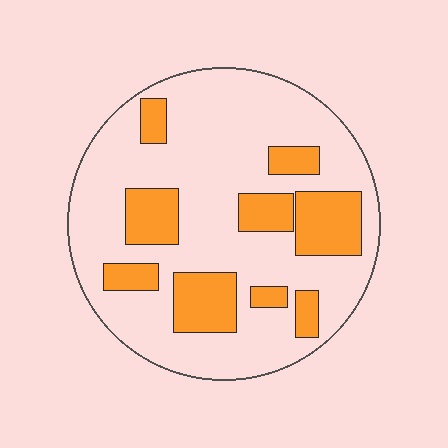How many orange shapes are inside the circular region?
9.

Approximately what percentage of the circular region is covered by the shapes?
Approximately 25%.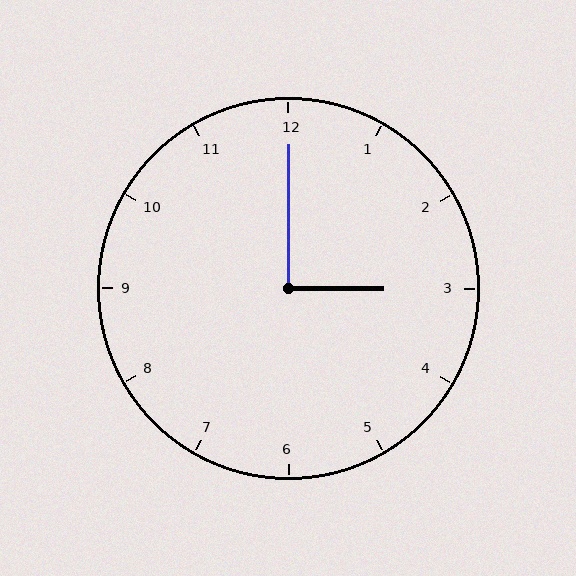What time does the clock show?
3:00.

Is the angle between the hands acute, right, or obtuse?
It is right.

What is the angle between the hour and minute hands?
Approximately 90 degrees.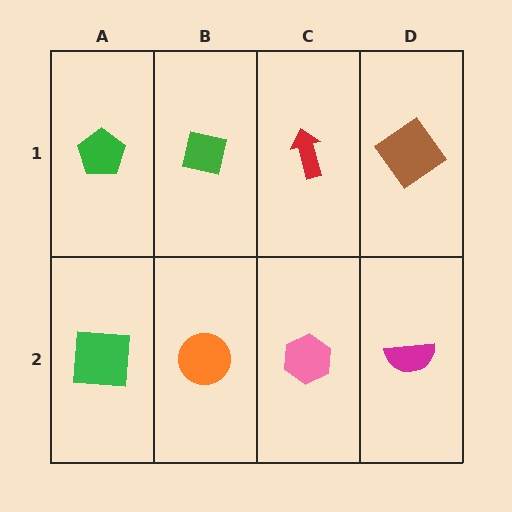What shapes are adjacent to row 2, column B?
A green square (row 1, column B), a green square (row 2, column A), a pink hexagon (row 2, column C).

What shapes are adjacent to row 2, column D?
A brown diamond (row 1, column D), a pink hexagon (row 2, column C).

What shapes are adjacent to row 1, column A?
A green square (row 2, column A), a green square (row 1, column B).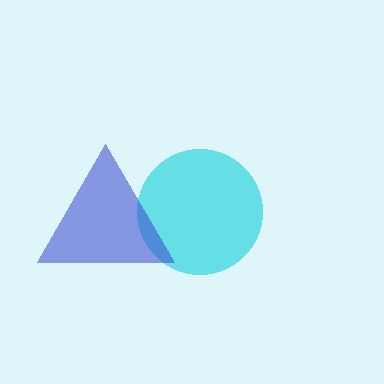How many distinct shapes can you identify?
There are 2 distinct shapes: a cyan circle, a blue triangle.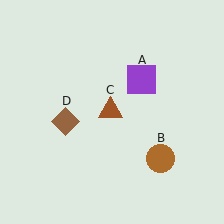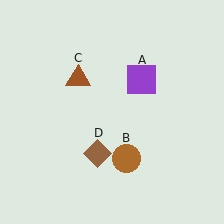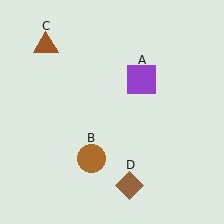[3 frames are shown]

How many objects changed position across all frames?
3 objects changed position: brown circle (object B), brown triangle (object C), brown diamond (object D).